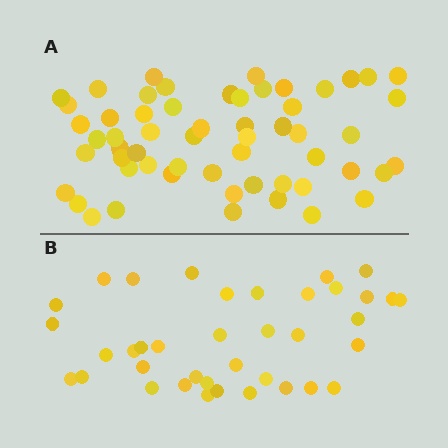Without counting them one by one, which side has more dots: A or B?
Region A (the top region) has more dots.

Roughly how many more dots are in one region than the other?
Region A has approximately 20 more dots than region B.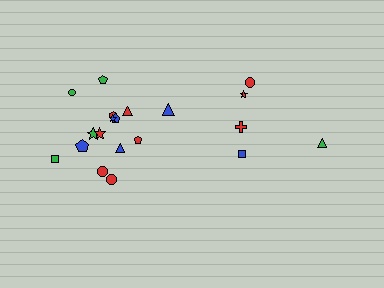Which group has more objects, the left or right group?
The left group.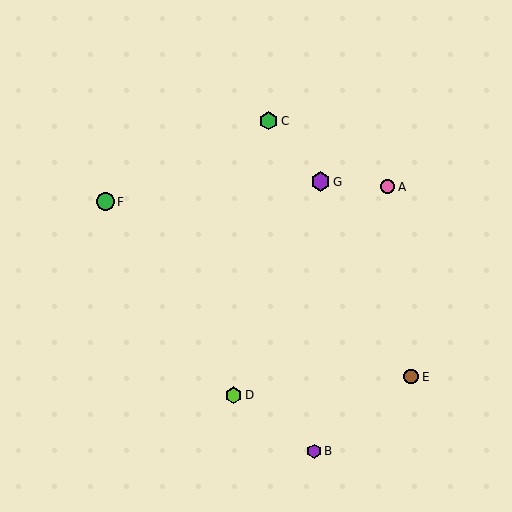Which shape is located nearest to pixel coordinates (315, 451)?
The purple hexagon (labeled B) at (314, 451) is nearest to that location.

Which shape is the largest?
The purple hexagon (labeled G) is the largest.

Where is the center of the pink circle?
The center of the pink circle is at (388, 187).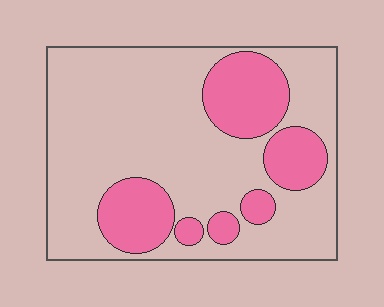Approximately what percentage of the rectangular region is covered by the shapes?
Approximately 25%.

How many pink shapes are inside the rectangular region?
6.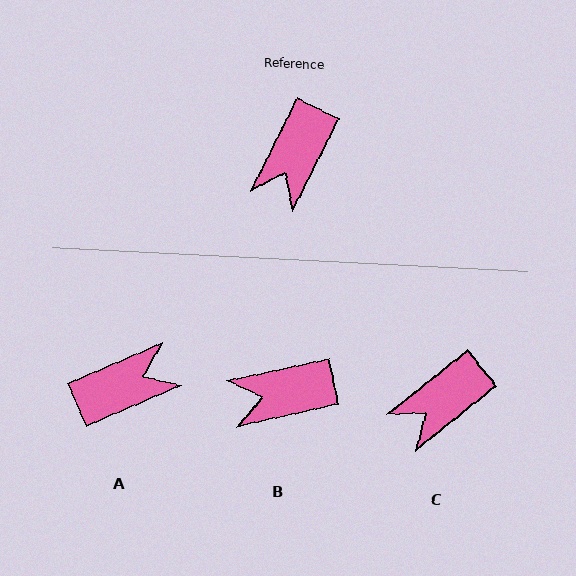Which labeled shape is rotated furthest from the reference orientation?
A, about 140 degrees away.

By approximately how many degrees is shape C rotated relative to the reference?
Approximately 25 degrees clockwise.